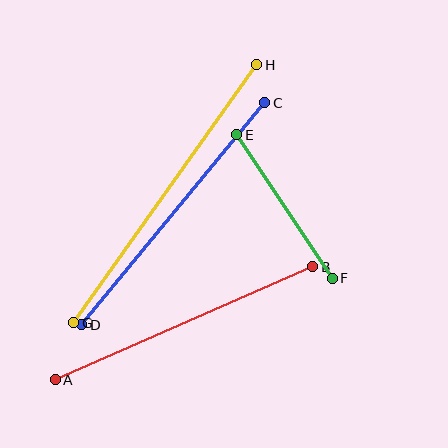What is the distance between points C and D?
The distance is approximately 288 pixels.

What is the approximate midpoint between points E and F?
The midpoint is at approximately (284, 206) pixels.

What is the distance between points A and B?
The distance is approximately 281 pixels.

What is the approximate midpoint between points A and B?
The midpoint is at approximately (184, 323) pixels.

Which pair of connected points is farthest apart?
Points G and H are farthest apart.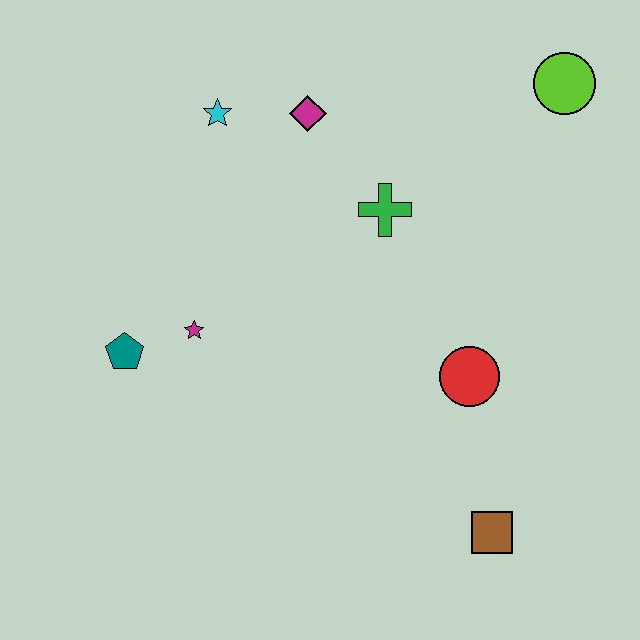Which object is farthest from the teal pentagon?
The lime circle is farthest from the teal pentagon.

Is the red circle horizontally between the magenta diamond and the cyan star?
No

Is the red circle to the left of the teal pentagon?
No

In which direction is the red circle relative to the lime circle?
The red circle is below the lime circle.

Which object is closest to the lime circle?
The green cross is closest to the lime circle.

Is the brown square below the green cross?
Yes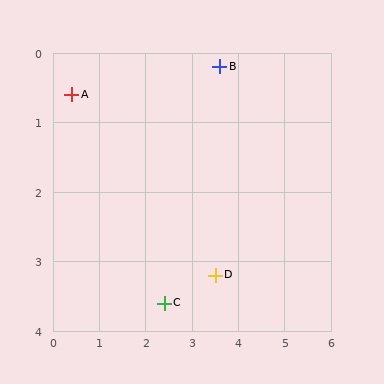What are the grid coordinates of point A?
Point A is at approximately (0.4, 0.6).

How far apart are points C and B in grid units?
Points C and B are about 3.6 grid units apart.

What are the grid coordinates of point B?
Point B is at approximately (3.6, 0.2).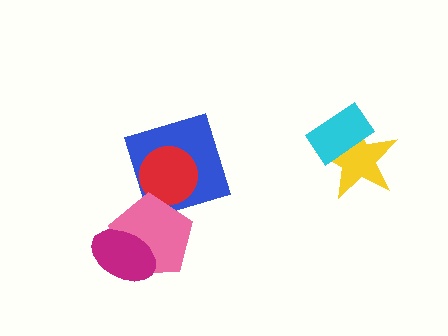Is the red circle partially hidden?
Yes, it is partially covered by another shape.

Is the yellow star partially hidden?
Yes, it is partially covered by another shape.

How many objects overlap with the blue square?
2 objects overlap with the blue square.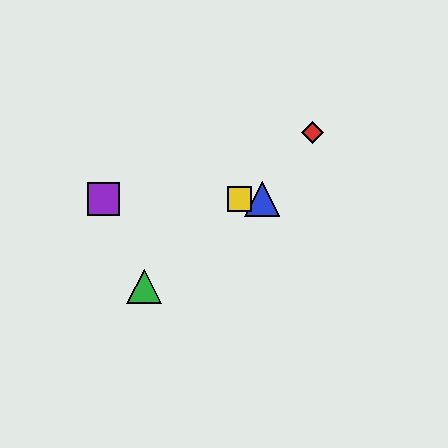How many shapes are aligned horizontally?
3 shapes (the blue triangle, the yellow square, the purple square) are aligned horizontally.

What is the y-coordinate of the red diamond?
The red diamond is at y≈133.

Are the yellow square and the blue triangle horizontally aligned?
Yes, both are at y≈199.